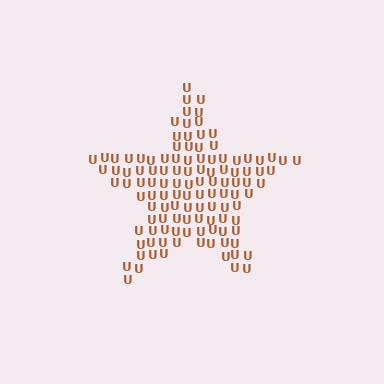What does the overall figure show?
The overall figure shows a star.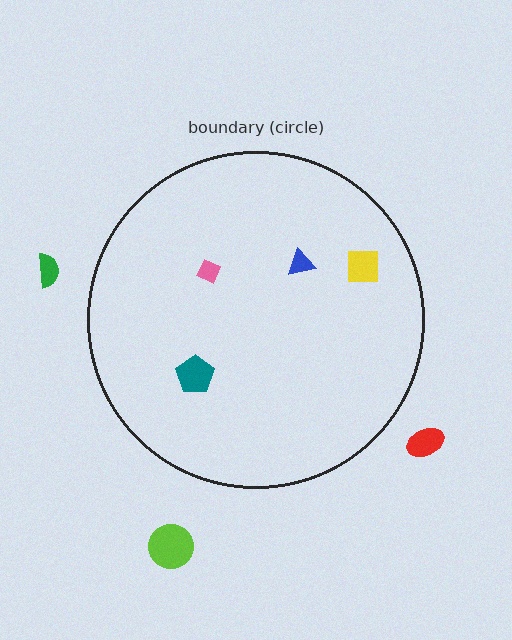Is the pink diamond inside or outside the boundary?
Inside.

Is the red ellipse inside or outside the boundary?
Outside.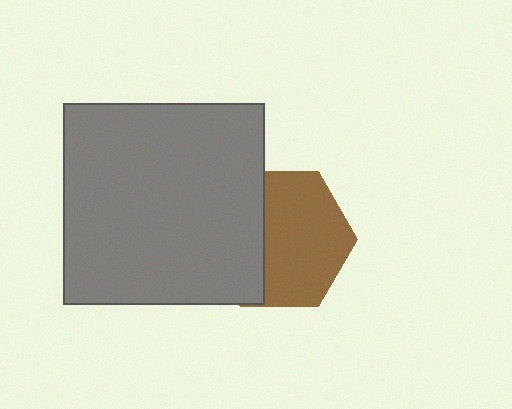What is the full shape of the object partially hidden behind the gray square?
The partially hidden object is a brown hexagon.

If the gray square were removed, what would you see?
You would see the complete brown hexagon.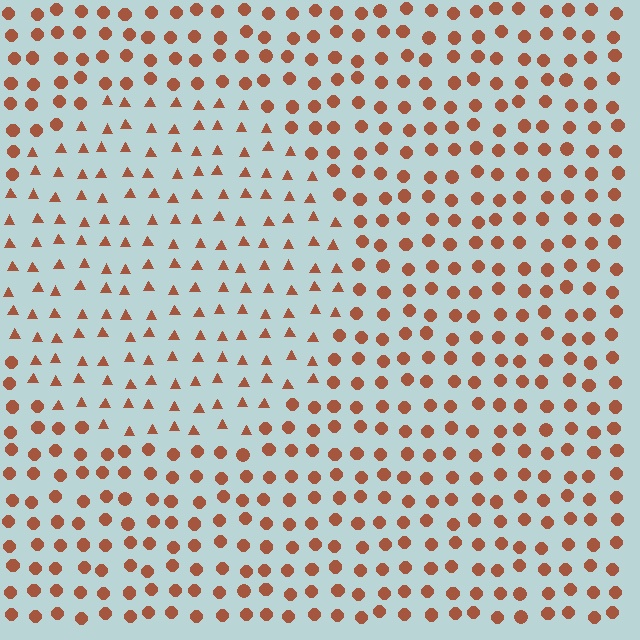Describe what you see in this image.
The image is filled with small brown elements arranged in a uniform grid. A circle-shaped region contains triangles, while the surrounding area contains circles. The boundary is defined purely by the change in element shape.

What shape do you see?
I see a circle.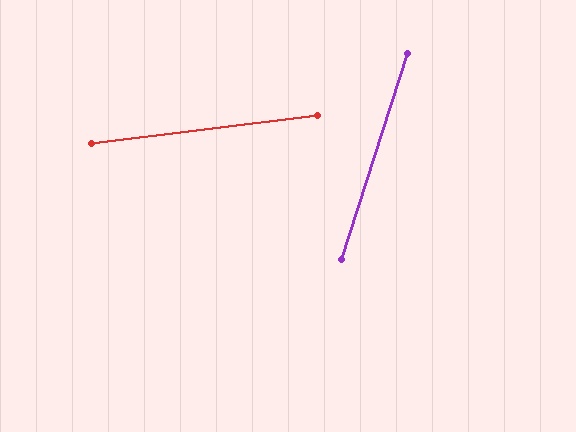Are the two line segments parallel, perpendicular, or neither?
Neither parallel nor perpendicular — they differ by about 65°.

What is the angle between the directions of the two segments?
Approximately 65 degrees.